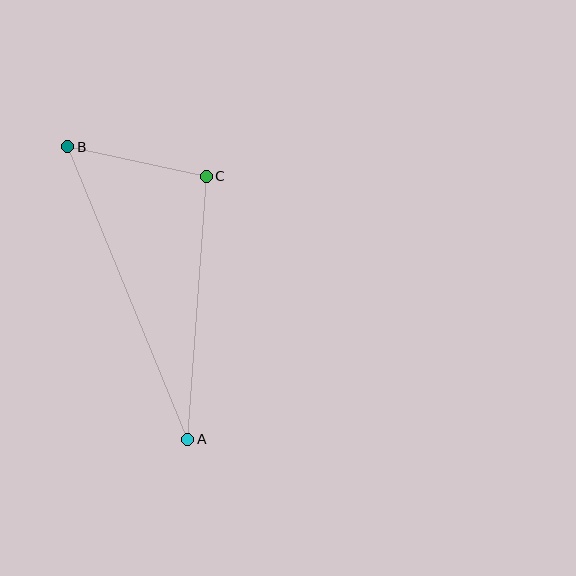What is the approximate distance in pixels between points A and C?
The distance between A and C is approximately 263 pixels.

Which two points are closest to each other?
Points B and C are closest to each other.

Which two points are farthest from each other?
Points A and B are farthest from each other.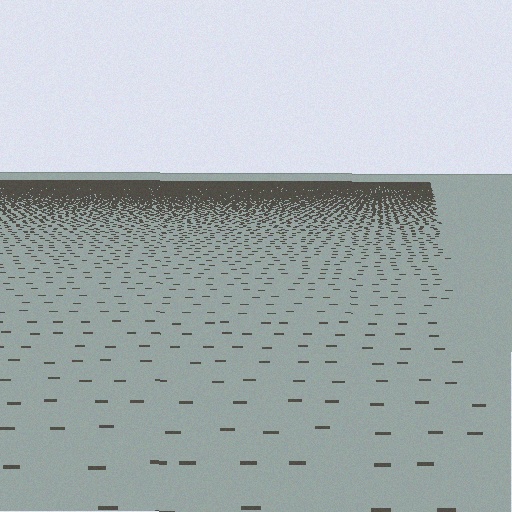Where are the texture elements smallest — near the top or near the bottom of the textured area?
Near the top.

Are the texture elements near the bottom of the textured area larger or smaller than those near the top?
Larger. Near the bottom, elements are closer to the viewer and appear at a bigger on-screen size.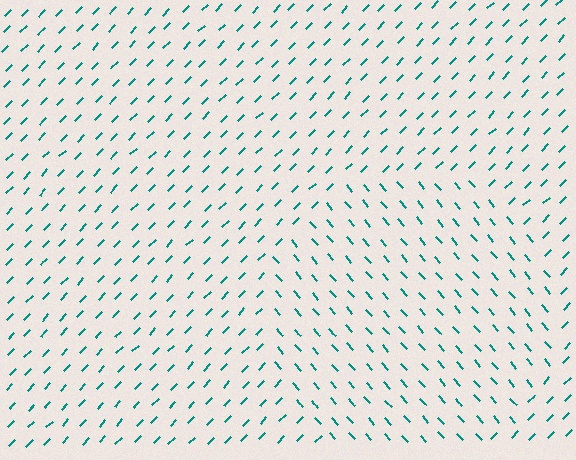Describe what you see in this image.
The image is filled with small teal line segments. A circle region in the image has lines oriented differently from the surrounding lines, creating a visible texture boundary.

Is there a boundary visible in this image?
Yes, there is a texture boundary formed by a change in line orientation.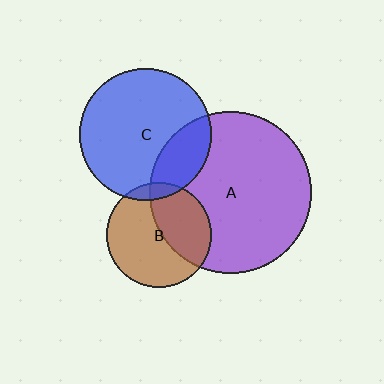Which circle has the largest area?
Circle A (purple).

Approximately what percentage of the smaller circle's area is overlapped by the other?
Approximately 25%.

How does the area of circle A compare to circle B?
Approximately 2.4 times.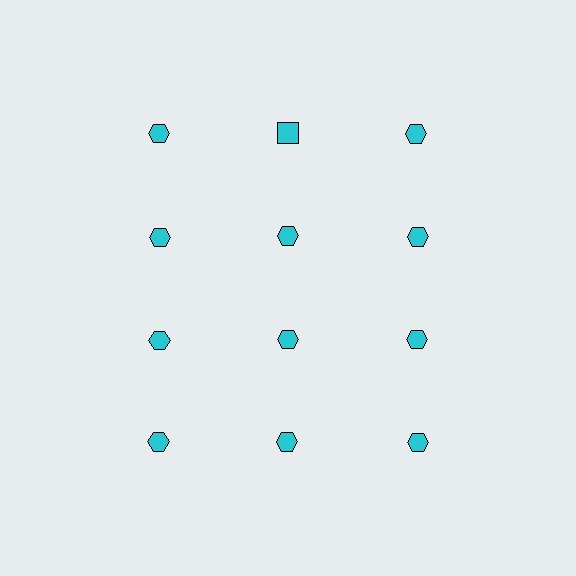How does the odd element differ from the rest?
It has a different shape: square instead of hexagon.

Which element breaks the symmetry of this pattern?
The cyan square in the top row, second from left column breaks the symmetry. All other shapes are cyan hexagons.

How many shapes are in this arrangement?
There are 12 shapes arranged in a grid pattern.